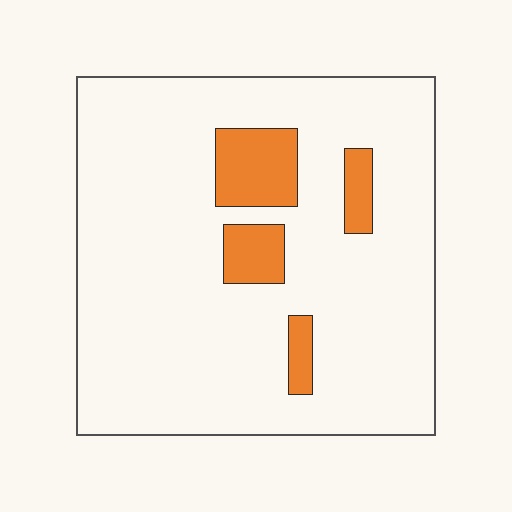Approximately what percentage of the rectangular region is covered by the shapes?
Approximately 10%.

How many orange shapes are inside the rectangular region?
4.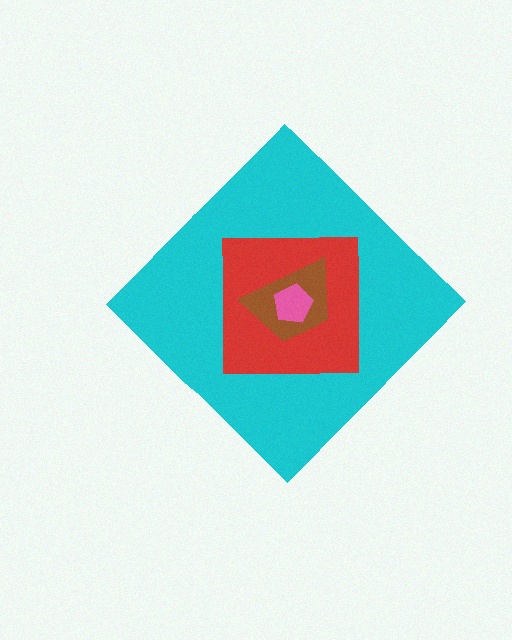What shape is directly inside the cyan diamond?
The red square.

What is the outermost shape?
The cyan diamond.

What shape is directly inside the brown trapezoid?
The pink pentagon.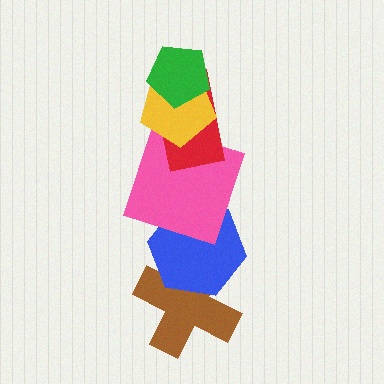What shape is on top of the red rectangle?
The yellow pentagon is on top of the red rectangle.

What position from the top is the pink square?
The pink square is 4th from the top.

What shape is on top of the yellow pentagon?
The green pentagon is on top of the yellow pentagon.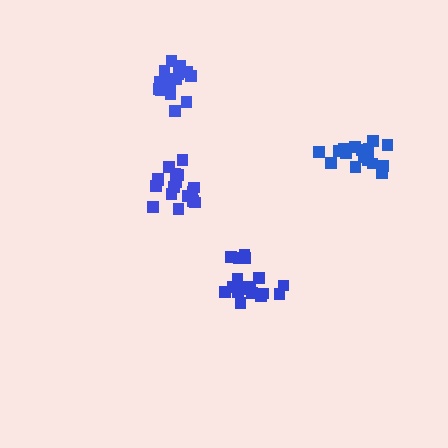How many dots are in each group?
Group 1: 17 dots, Group 2: 18 dots, Group 3: 15 dots, Group 4: 16 dots (66 total).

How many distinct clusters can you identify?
There are 4 distinct clusters.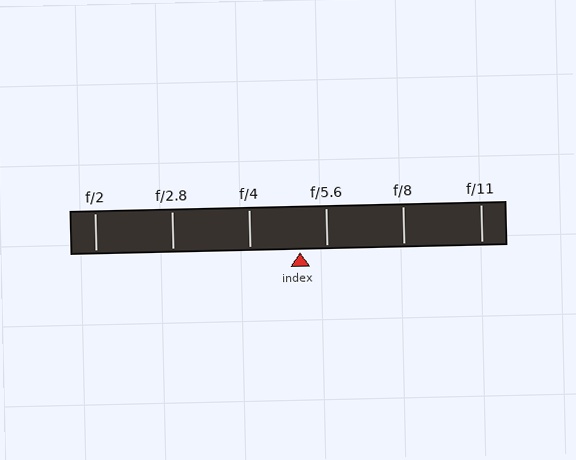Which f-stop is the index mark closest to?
The index mark is closest to f/5.6.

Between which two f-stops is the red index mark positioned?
The index mark is between f/4 and f/5.6.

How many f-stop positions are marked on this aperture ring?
There are 6 f-stop positions marked.